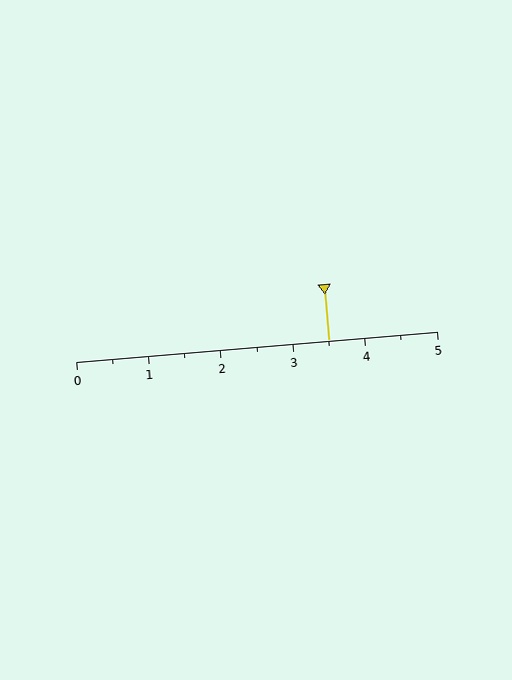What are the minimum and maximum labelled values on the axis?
The axis runs from 0 to 5.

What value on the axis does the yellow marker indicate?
The marker indicates approximately 3.5.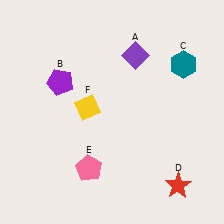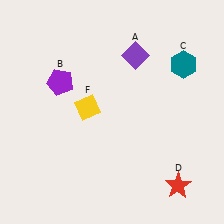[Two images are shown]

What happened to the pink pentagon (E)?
The pink pentagon (E) was removed in Image 2. It was in the bottom-left area of Image 1.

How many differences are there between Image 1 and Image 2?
There is 1 difference between the two images.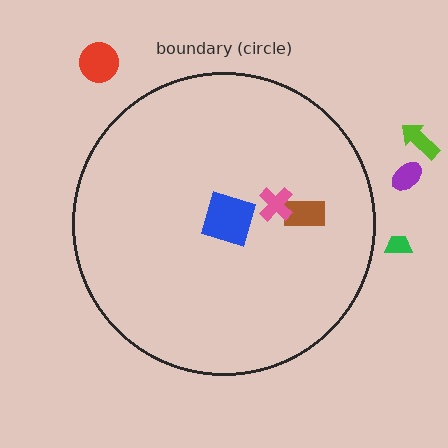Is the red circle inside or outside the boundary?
Outside.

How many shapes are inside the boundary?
3 inside, 4 outside.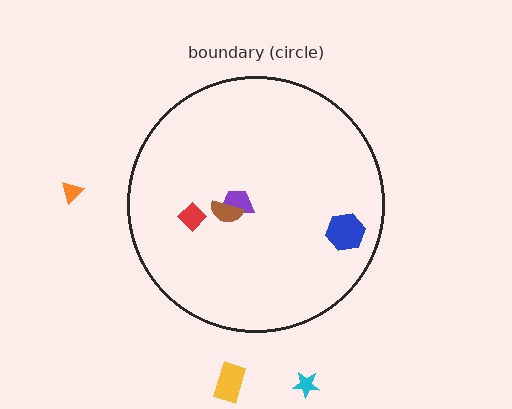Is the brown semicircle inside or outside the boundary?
Inside.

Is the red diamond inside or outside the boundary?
Inside.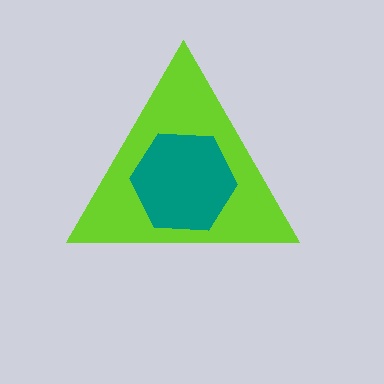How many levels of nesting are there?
2.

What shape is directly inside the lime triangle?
The teal hexagon.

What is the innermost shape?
The teal hexagon.